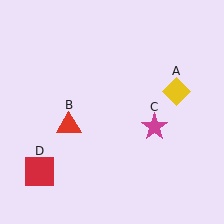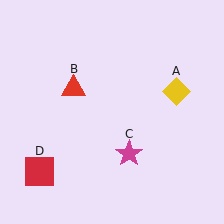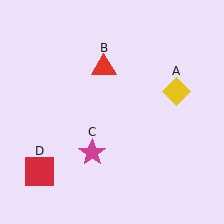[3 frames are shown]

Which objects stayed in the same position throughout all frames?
Yellow diamond (object A) and red square (object D) remained stationary.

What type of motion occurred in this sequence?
The red triangle (object B), magenta star (object C) rotated clockwise around the center of the scene.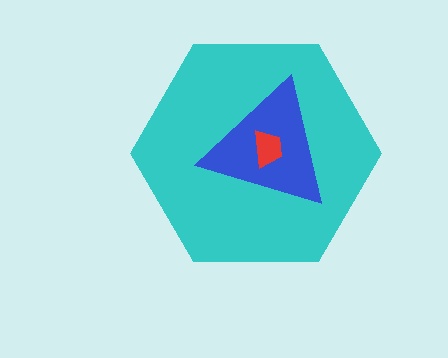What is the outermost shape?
The cyan hexagon.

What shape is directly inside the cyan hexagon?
The blue triangle.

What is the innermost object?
The red trapezoid.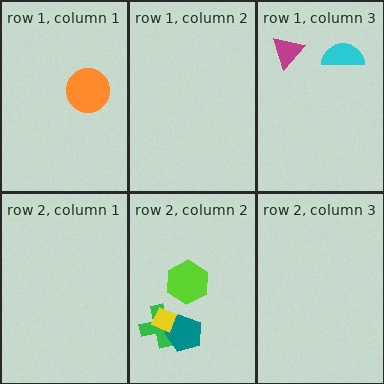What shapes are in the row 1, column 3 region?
The cyan semicircle, the magenta triangle.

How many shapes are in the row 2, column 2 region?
4.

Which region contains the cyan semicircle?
The row 1, column 3 region.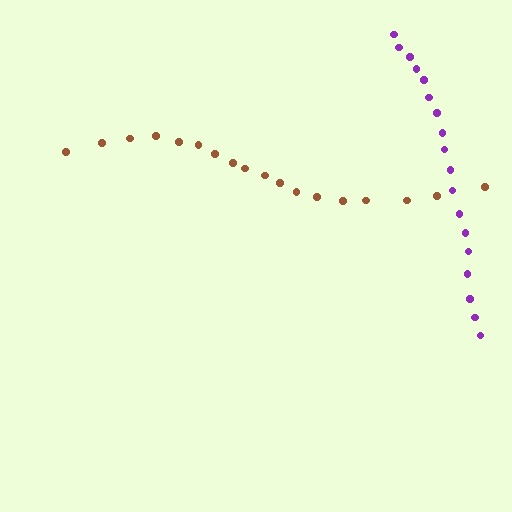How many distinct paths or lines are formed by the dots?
There are 2 distinct paths.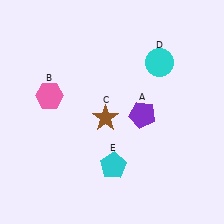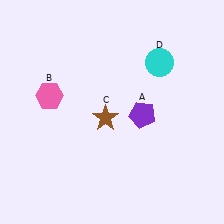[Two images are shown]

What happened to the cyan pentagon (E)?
The cyan pentagon (E) was removed in Image 2. It was in the bottom-right area of Image 1.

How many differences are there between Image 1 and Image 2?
There is 1 difference between the two images.